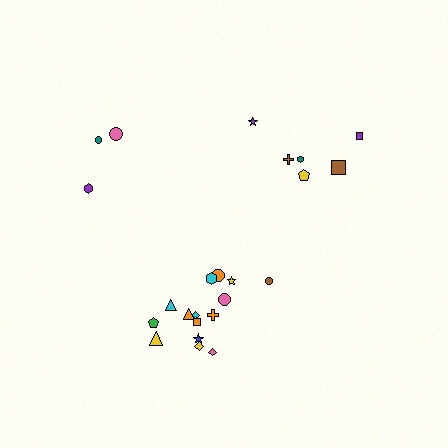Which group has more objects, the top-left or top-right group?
The top-right group.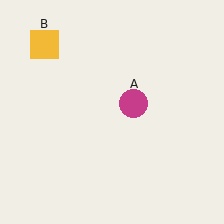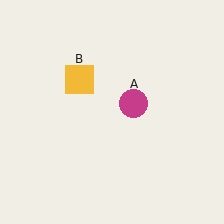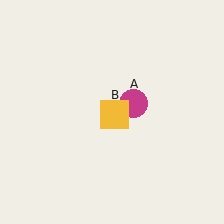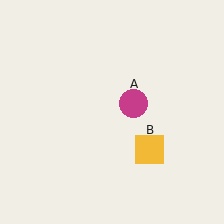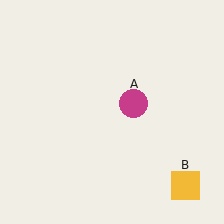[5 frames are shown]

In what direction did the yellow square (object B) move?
The yellow square (object B) moved down and to the right.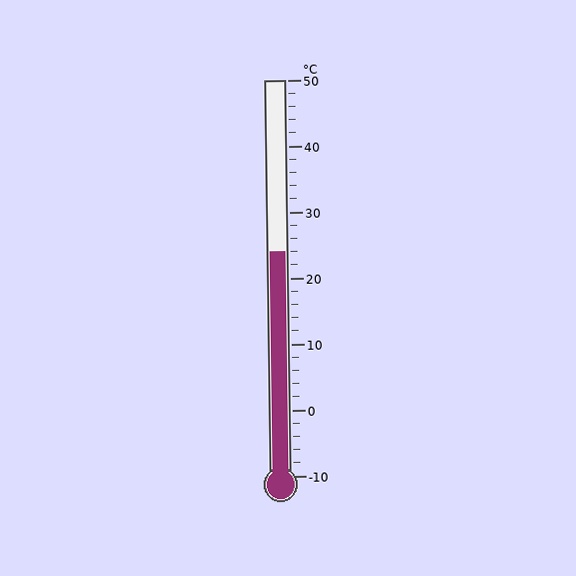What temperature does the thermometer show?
The thermometer shows approximately 24°C.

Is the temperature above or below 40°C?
The temperature is below 40°C.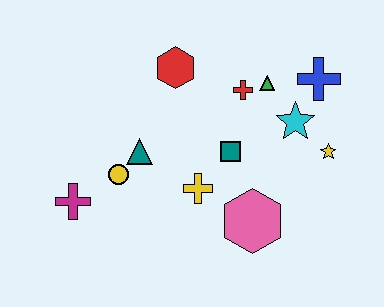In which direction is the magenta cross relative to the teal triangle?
The magenta cross is to the left of the teal triangle.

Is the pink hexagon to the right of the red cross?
Yes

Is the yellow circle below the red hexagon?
Yes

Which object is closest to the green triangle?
The red cross is closest to the green triangle.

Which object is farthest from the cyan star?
The magenta cross is farthest from the cyan star.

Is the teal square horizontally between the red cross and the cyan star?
No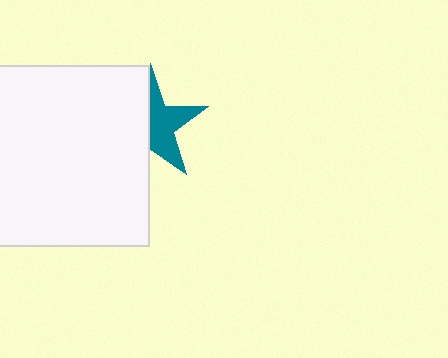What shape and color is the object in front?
The object in front is a white rectangle.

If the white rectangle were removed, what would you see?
You would see the complete teal star.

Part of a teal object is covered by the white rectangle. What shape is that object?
It is a star.